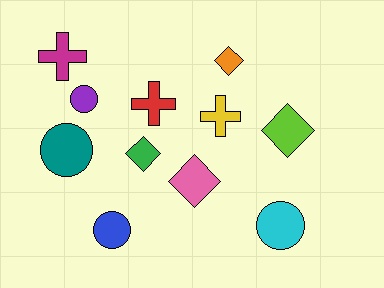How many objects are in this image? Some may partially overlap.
There are 11 objects.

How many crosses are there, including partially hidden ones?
There are 3 crosses.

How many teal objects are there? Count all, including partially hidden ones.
There is 1 teal object.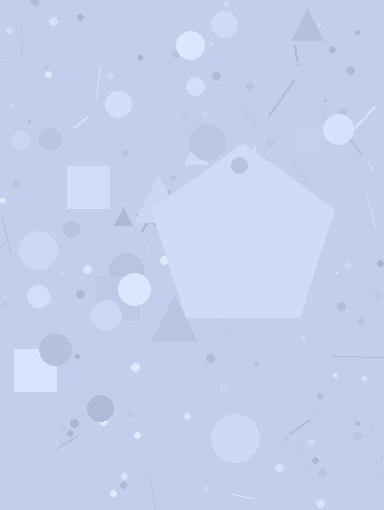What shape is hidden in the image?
A pentagon is hidden in the image.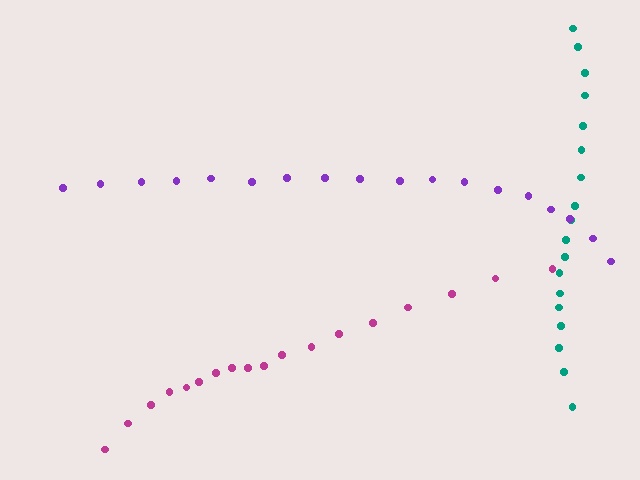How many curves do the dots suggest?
There are 3 distinct paths.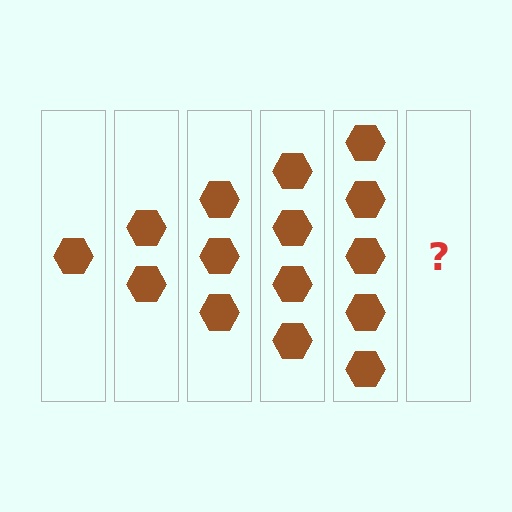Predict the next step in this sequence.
The next step is 6 hexagons.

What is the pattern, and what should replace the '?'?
The pattern is that each step adds one more hexagon. The '?' should be 6 hexagons.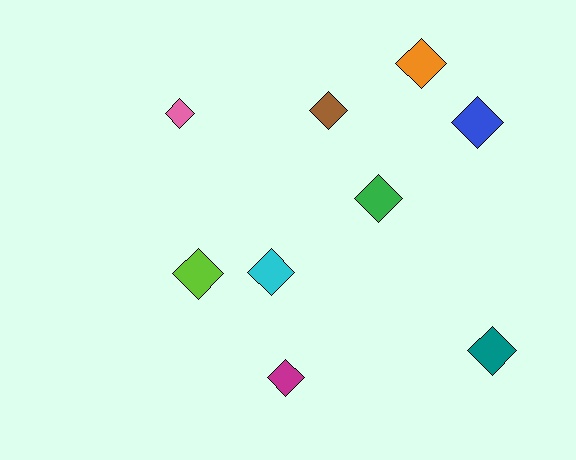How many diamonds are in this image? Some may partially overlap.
There are 9 diamonds.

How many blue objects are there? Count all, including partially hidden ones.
There is 1 blue object.